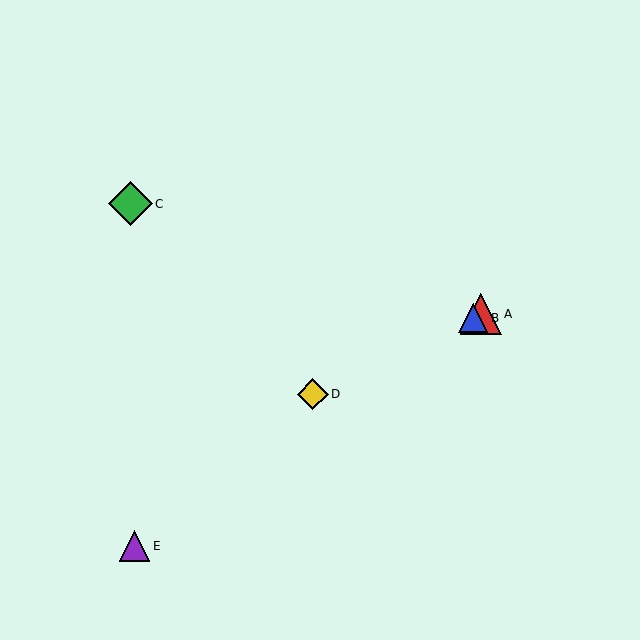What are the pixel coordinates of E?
Object E is at (134, 546).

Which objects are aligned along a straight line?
Objects A, B, D are aligned along a straight line.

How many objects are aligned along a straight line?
3 objects (A, B, D) are aligned along a straight line.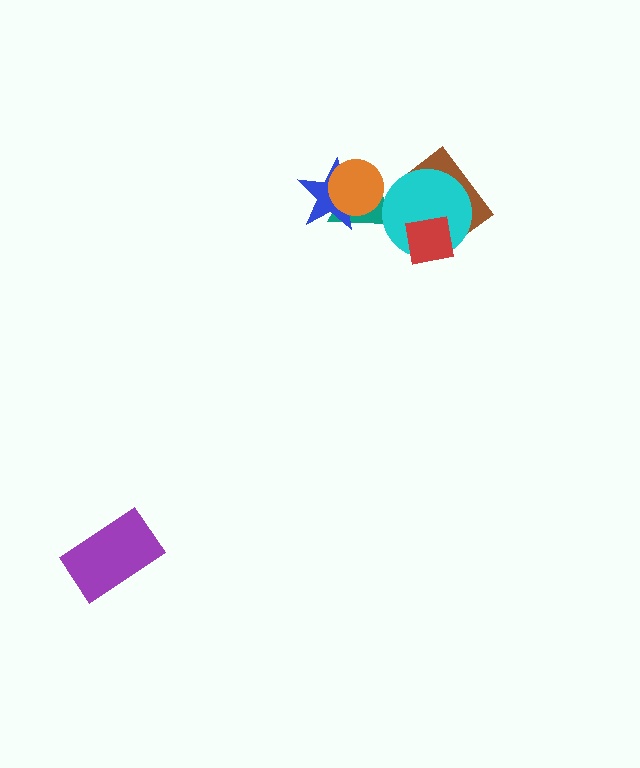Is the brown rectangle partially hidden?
Yes, it is partially covered by another shape.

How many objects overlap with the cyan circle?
3 objects overlap with the cyan circle.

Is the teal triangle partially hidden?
Yes, it is partially covered by another shape.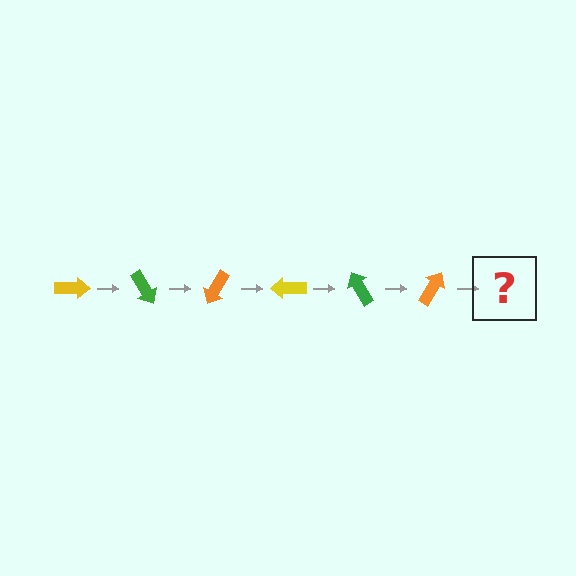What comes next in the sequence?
The next element should be a yellow arrow, rotated 360 degrees from the start.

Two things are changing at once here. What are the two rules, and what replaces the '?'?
The two rules are that it rotates 60 degrees each step and the color cycles through yellow, green, and orange. The '?' should be a yellow arrow, rotated 360 degrees from the start.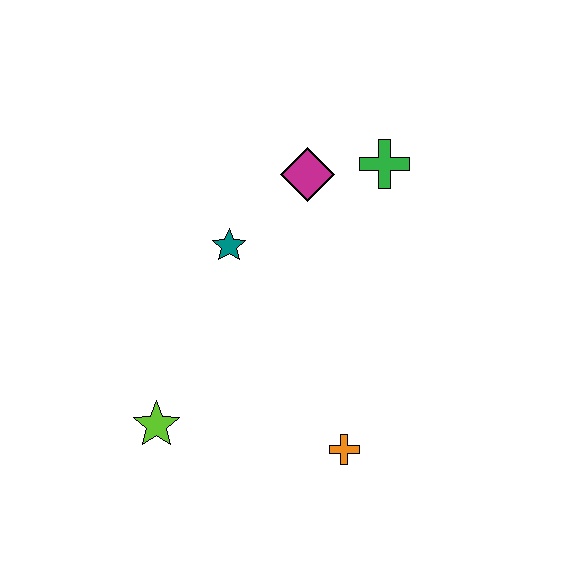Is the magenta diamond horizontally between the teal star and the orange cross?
Yes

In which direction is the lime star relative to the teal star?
The lime star is below the teal star.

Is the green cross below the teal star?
No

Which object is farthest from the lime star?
The green cross is farthest from the lime star.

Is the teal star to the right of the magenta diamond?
No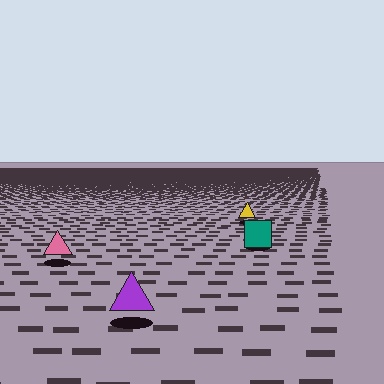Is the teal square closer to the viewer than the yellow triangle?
Yes. The teal square is closer — you can tell from the texture gradient: the ground texture is coarser near it.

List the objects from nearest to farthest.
From nearest to farthest: the purple triangle, the pink triangle, the teal square, the yellow triangle.